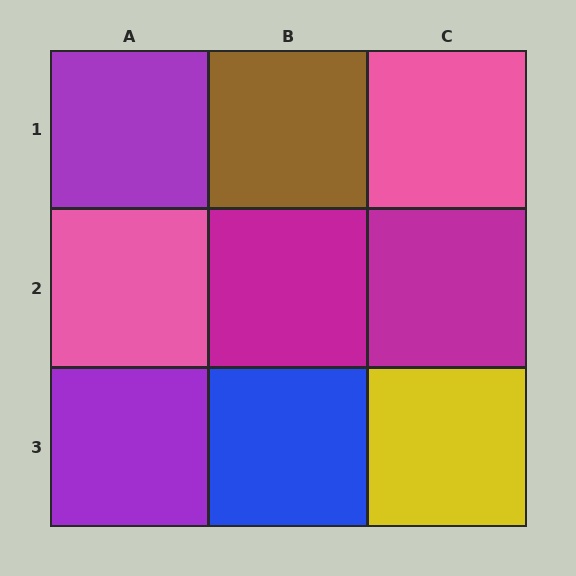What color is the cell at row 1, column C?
Pink.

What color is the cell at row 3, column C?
Yellow.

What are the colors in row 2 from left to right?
Pink, magenta, magenta.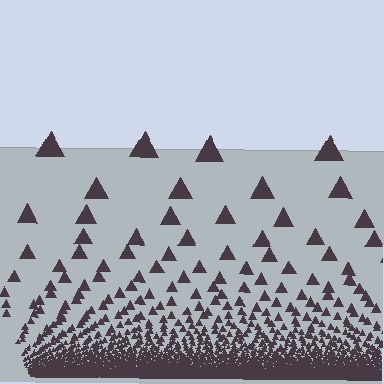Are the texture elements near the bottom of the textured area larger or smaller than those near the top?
Smaller. The gradient is inverted — elements near the bottom are smaller and denser.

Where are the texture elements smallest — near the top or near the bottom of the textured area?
Near the bottom.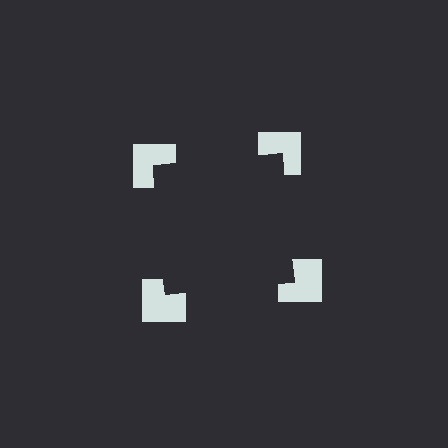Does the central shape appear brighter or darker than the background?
It typically appears slightly darker than the background, even though no actual brightness change is drawn.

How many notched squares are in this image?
There are 4 — one at each vertex of the illusory square.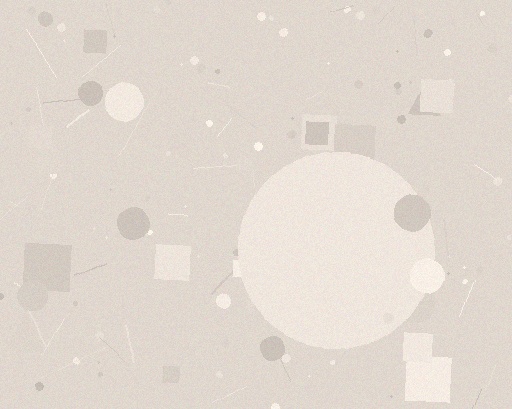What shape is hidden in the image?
A circle is hidden in the image.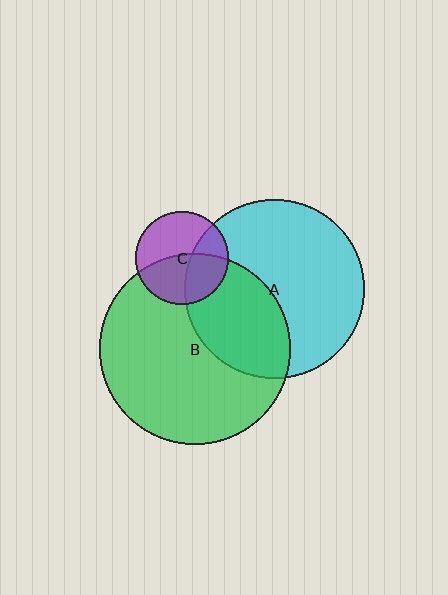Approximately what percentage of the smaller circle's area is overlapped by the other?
Approximately 35%.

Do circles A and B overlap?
Yes.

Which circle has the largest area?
Circle B (green).